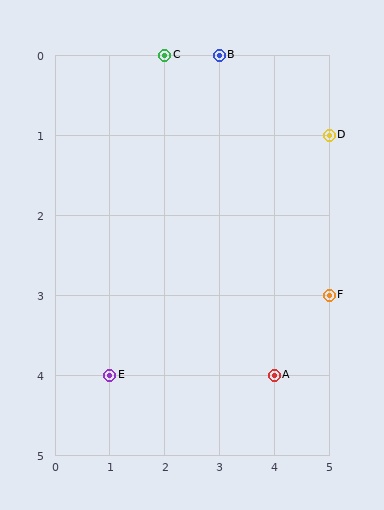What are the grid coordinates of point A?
Point A is at grid coordinates (4, 4).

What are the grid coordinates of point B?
Point B is at grid coordinates (3, 0).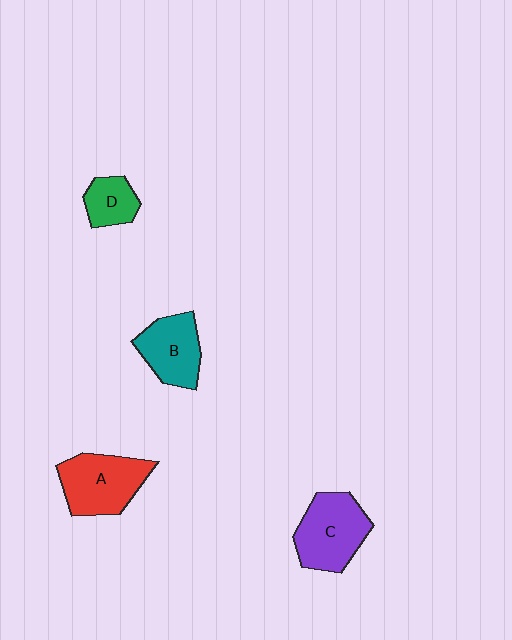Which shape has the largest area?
Shape C (purple).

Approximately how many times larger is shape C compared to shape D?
Approximately 2.0 times.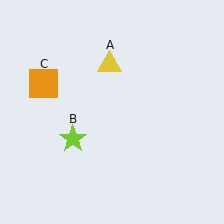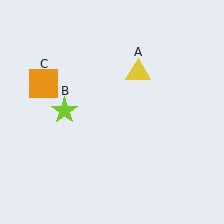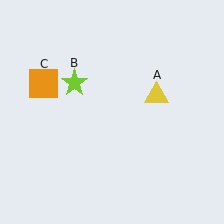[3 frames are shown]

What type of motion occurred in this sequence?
The yellow triangle (object A), lime star (object B) rotated clockwise around the center of the scene.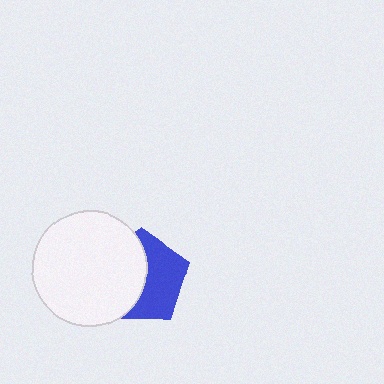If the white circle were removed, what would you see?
You would see the complete blue pentagon.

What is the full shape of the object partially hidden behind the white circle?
The partially hidden object is a blue pentagon.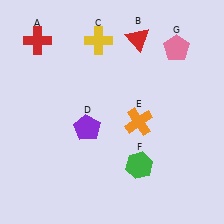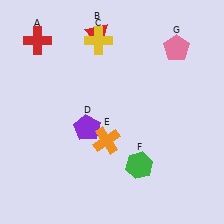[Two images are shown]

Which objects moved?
The objects that moved are: the red triangle (B), the orange cross (E).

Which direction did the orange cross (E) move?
The orange cross (E) moved left.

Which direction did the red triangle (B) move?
The red triangle (B) moved left.